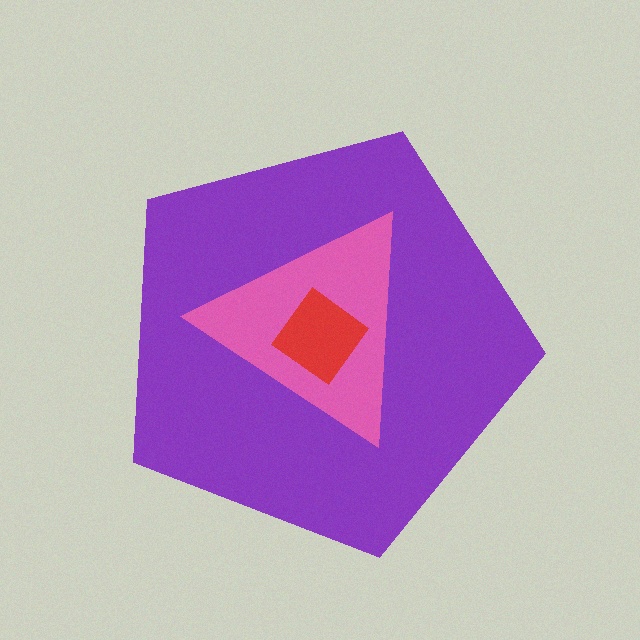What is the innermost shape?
The red diamond.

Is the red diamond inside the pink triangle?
Yes.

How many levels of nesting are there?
3.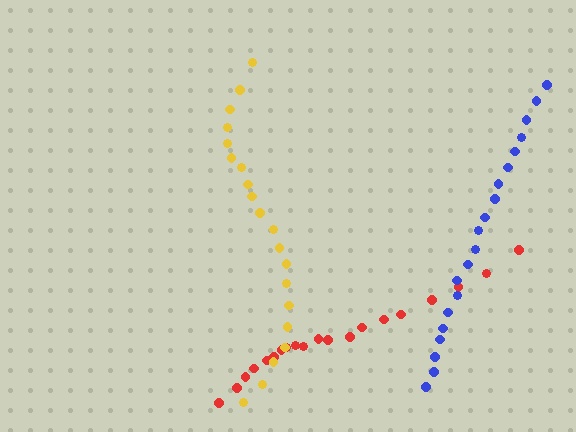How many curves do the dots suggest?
There are 3 distinct paths.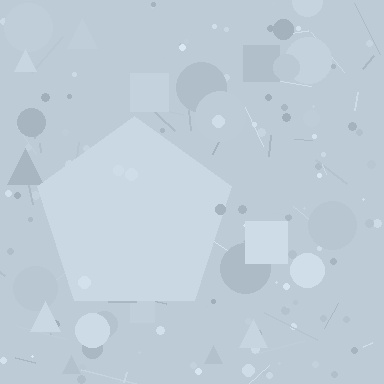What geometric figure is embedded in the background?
A pentagon is embedded in the background.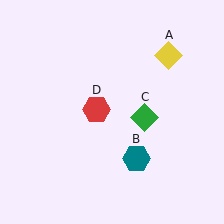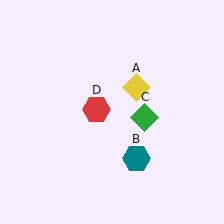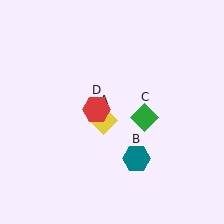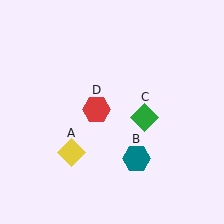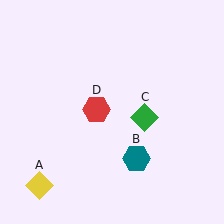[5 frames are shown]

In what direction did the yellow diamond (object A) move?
The yellow diamond (object A) moved down and to the left.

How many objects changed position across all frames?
1 object changed position: yellow diamond (object A).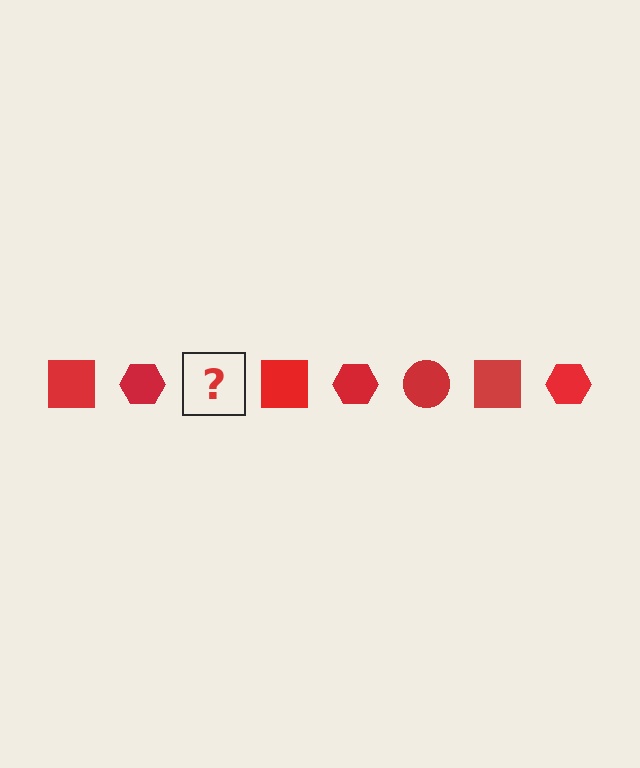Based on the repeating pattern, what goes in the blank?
The blank should be a red circle.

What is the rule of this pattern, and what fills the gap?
The rule is that the pattern cycles through square, hexagon, circle shapes in red. The gap should be filled with a red circle.